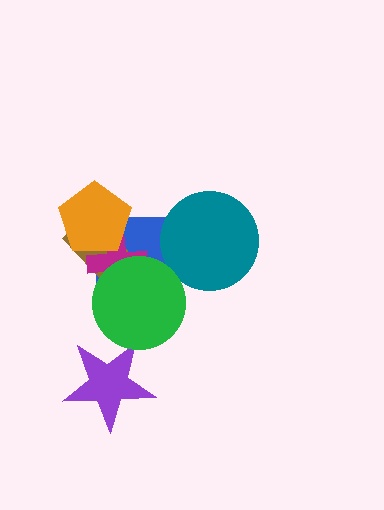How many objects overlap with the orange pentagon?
3 objects overlap with the orange pentagon.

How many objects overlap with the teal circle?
1 object overlaps with the teal circle.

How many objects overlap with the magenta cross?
4 objects overlap with the magenta cross.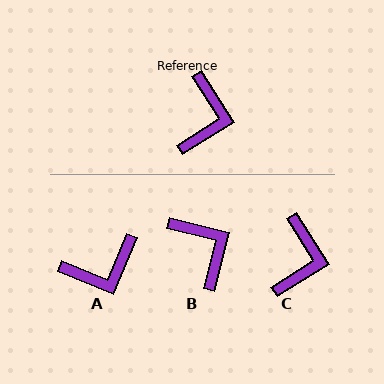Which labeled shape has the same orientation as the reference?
C.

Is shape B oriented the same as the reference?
No, it is off by about 44 degrees.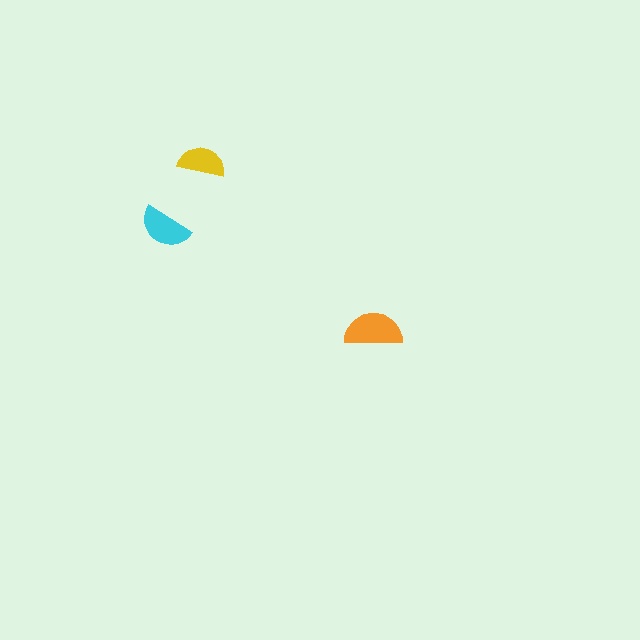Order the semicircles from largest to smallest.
the orange one, the cyan one, the yellow one.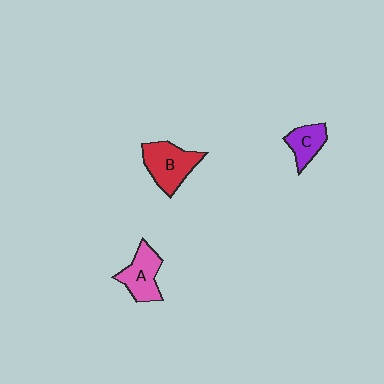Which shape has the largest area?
Shape B (red).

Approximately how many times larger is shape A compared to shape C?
Approximately 1.4 times.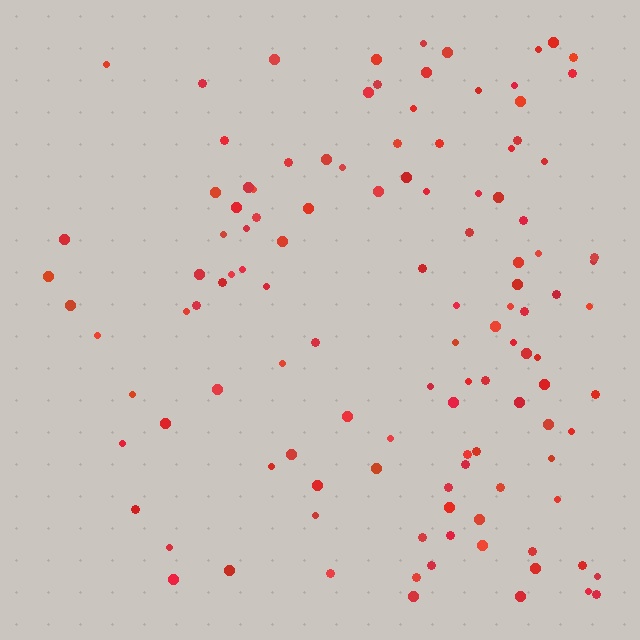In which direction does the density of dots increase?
From left to right, with the right side densest.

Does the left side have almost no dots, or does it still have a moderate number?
Still a moderate number, just noticeably fewer than the right.